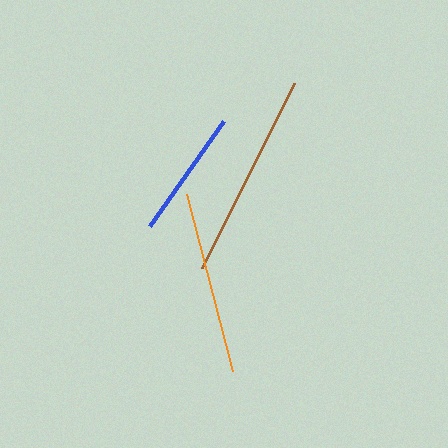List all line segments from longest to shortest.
From longest to shortest: brown, orange, blue.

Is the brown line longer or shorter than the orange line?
The brown line is longer than the orange line.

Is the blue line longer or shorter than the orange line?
The orange line is longer than the blue line.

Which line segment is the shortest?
The blue line is the shortest at approximately 128 pixels.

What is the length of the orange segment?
The orange segment is approximately 183 pixels long.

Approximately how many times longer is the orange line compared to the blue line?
The orange line is approximately 1.4 times the length of the blue line.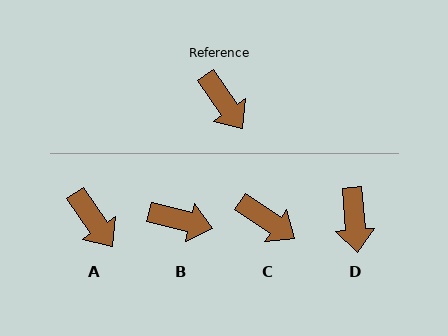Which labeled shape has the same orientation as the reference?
A.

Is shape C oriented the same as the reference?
No, it is off by about 21 degrees.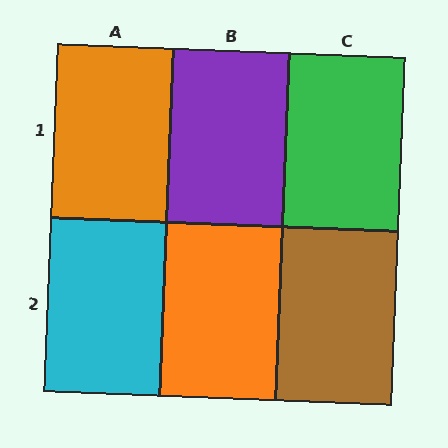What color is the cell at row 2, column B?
Orange.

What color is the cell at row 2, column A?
Cyan.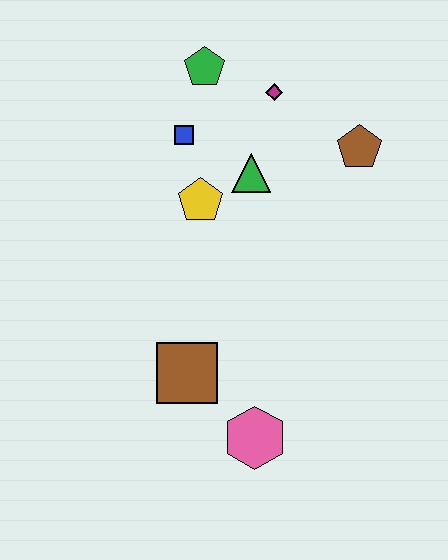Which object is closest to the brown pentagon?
The magenta diamond is closest to the brown pentagon.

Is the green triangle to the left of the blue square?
No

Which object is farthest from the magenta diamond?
The pink hexagon is farthest from the magenta diamond.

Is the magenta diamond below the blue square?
No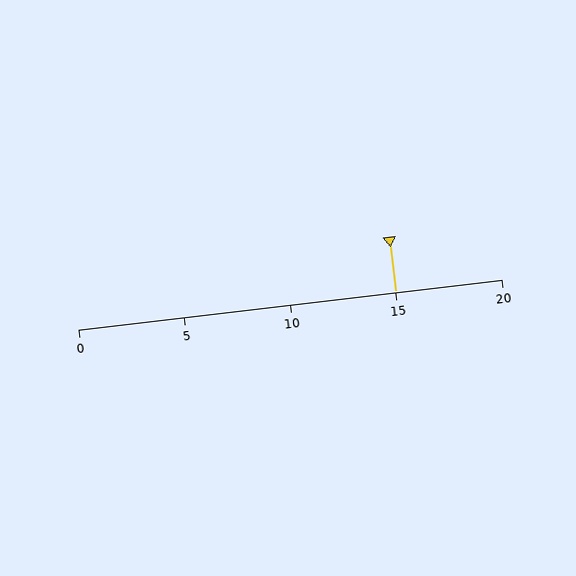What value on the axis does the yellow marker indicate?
The marker indicates approximately 15.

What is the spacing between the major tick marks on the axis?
The major ticks are spaced 5 apart.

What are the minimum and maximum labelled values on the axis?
The axis runs from 0 to 20.